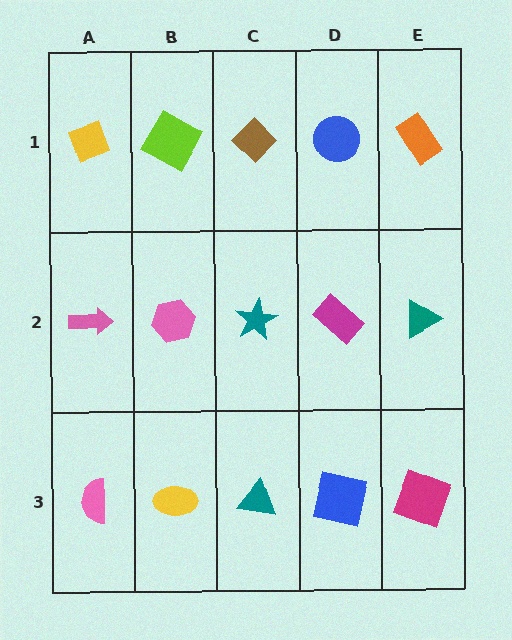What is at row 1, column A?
A yellow diamond.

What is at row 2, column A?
A pink arrow.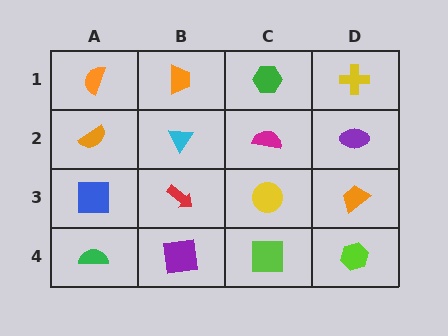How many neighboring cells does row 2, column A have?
3.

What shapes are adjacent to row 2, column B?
An orange trapezoid (row 1, column B), a red arrow (row 3, column B), an orange semicircle (row 2, column A), a magenta semicircle (row 2, column C).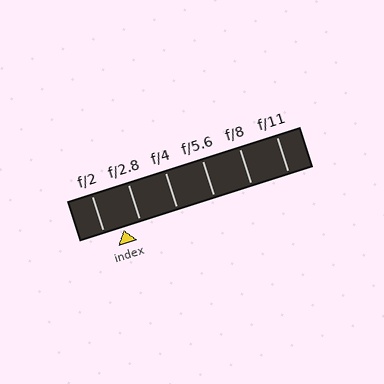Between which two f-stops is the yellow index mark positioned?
The index mark is between f/2 and f/2.8.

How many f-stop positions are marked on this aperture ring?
There are 6 f-stop positions marked.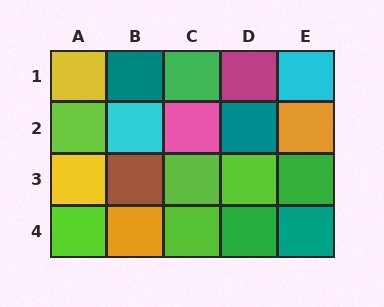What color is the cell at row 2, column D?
Teal.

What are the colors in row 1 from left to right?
Yellow, teal, green, magenta, cyan.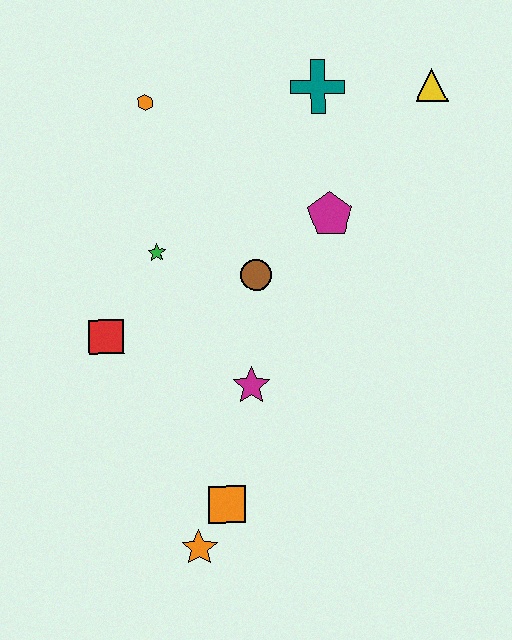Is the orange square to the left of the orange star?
No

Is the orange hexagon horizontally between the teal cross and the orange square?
No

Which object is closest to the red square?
The green star is closest to the red square.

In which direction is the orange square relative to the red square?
The orange square is below the red square.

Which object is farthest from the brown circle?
The orange star is farthest from the brown circle.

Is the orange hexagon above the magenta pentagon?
Yes